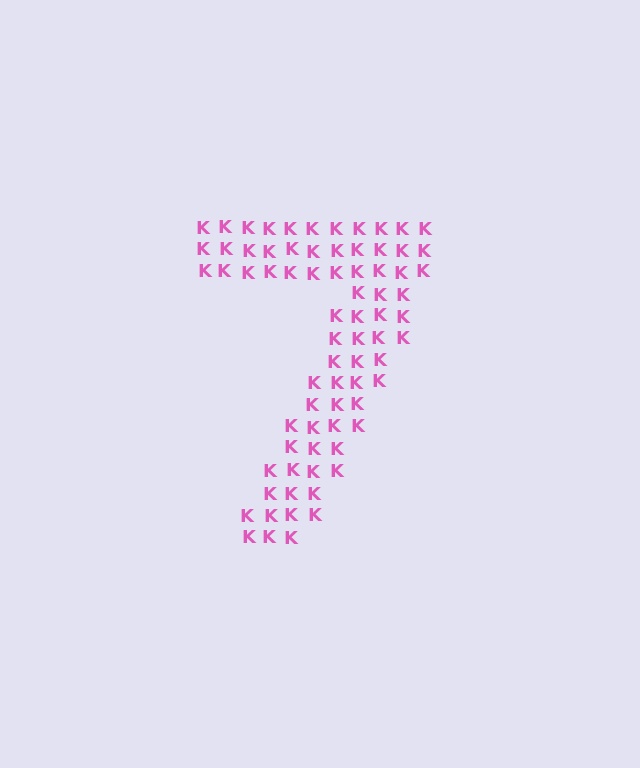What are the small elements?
The small elements are letter K's.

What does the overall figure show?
The overall figure shows the digit 7.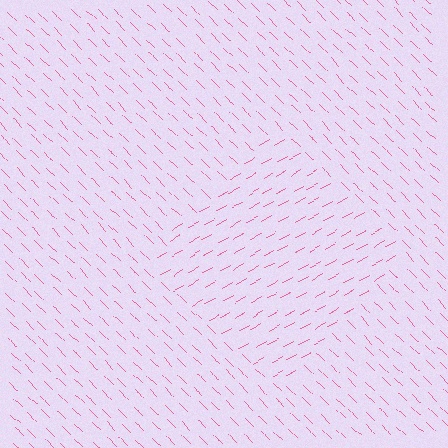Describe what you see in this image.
The image is filled with small pink line segments. A diamond region in the image has lines oriented differently from the surrounding lines, creating a visible texture boundary.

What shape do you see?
I see a diamond.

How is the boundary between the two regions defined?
The boundary is defined purely by a change in line orientation (approximately 74 degrees difference). All lines are the same color and thickness.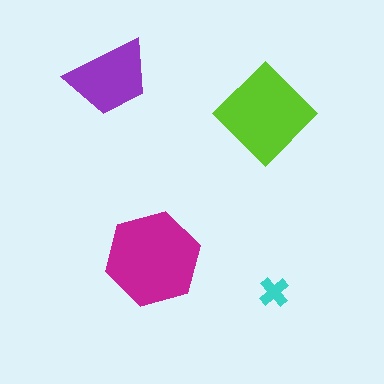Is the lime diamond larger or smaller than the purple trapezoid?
Larger.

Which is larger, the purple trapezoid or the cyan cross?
The purple trapezoid.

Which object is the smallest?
The cyan cross.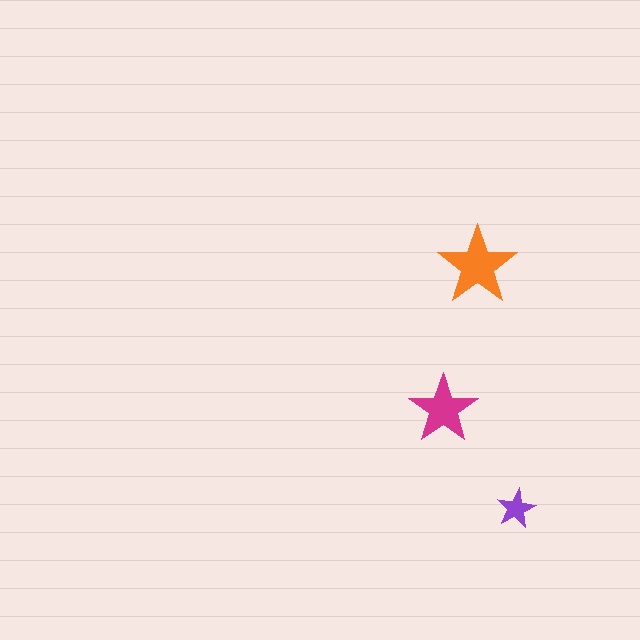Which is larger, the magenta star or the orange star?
The orange one.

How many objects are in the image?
There are 3 objects in the image.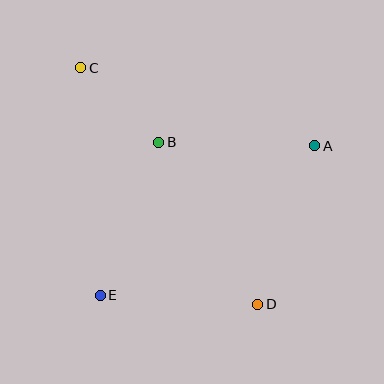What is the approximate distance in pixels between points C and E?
The distance between C and E is approximately 228 pixels.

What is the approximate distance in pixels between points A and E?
The distance between A and E is approximately 261 pixels.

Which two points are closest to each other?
Points B and C are closest to each other.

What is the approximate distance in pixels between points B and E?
The distance between B and E is approximately 164 pixels.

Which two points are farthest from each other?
Points C and D are farthest from each other.